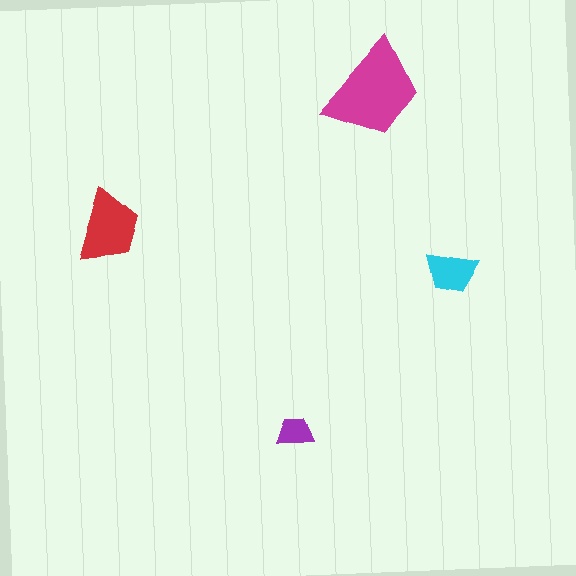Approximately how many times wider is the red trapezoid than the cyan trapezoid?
About 1.5 times wider.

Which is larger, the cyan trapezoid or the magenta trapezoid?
The magenta one.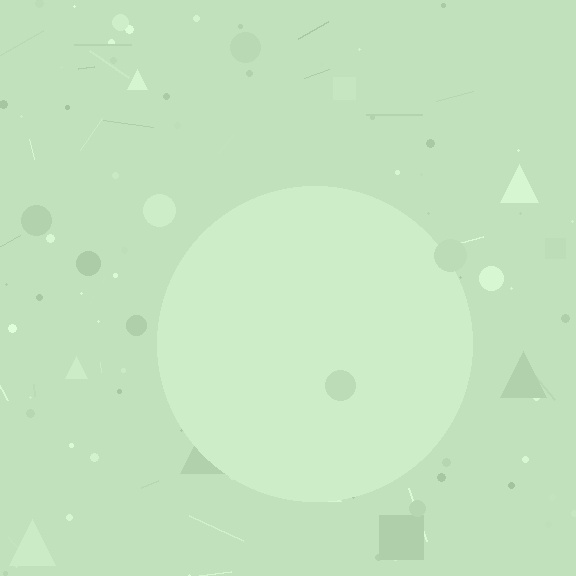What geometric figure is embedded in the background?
A circle is embedded in the background.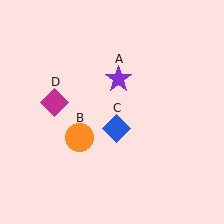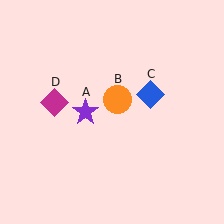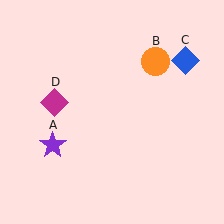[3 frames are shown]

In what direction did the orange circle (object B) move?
The orange circle (object B) moved up and to the right.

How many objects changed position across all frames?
3 objects changed position: purple star (object A), orange circle (object B), blue diamond (object C).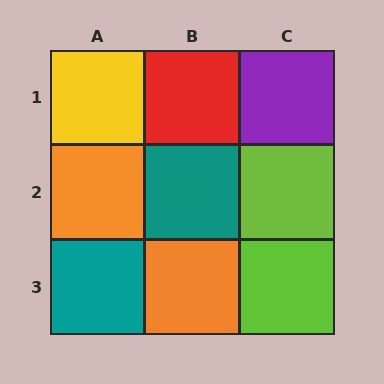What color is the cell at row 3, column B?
Orange.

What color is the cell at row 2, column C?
Lime.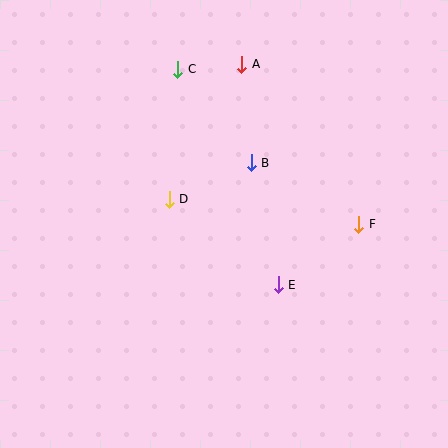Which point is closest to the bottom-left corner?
Point D is closest to the bottom-left corner.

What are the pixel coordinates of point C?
Point C is at (178, 69).